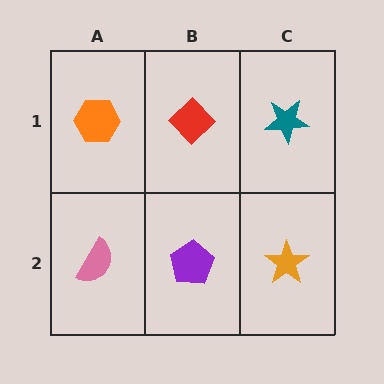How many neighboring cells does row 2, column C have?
2.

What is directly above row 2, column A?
An orange hexagon.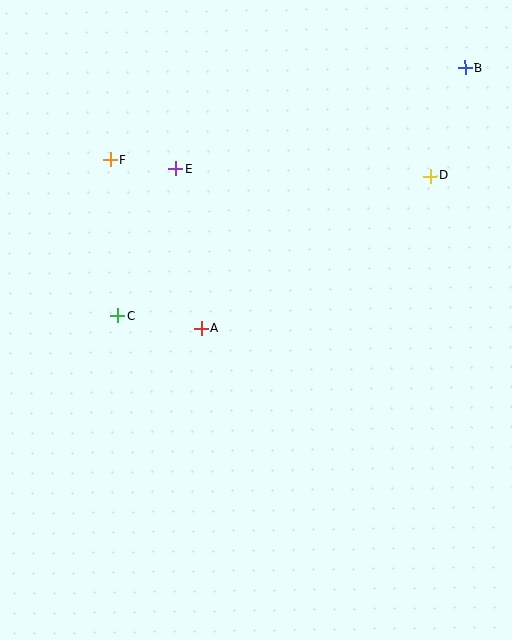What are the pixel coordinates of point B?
Point B is at (465, 68).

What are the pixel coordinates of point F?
Point F is at (110, 160).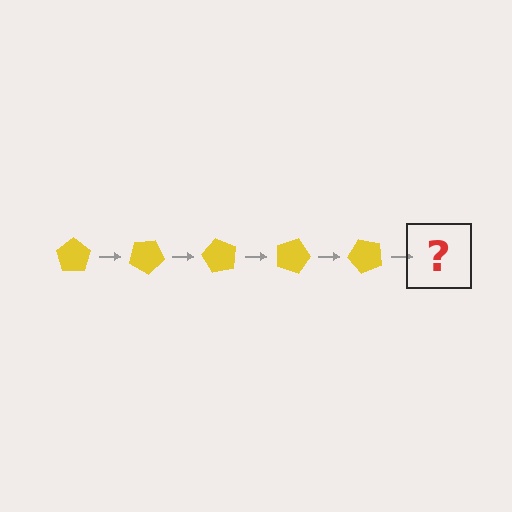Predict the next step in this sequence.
The next step is a yellow pentagon rotated 150 degrees.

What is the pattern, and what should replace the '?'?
The pattern is that the pentagon rotates 30 degrees each step. The '?' should be a yellow pentagon rotated 150 degrees.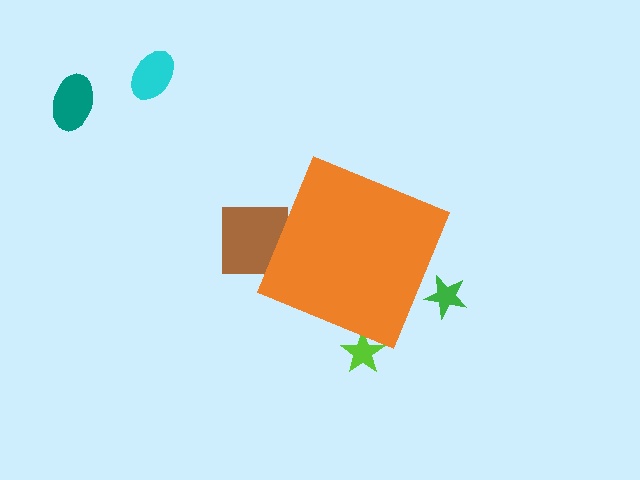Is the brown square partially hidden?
Yes, the brown square is partially hidden behind the orange diamond.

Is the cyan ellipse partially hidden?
No, the cyan ellipse is fully visible.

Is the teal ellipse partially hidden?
No, the teal ellipse is fully visible.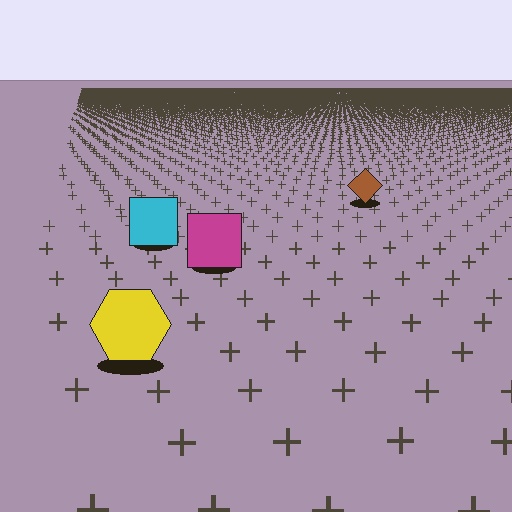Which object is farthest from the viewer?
The brown diamond is farthest from the viewer. It appears smaller and the ground texture around it is denser.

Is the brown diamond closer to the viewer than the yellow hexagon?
No. The yellow hexagon is closer — you can tell from the texture gradient: the ground texture is coarser near it.